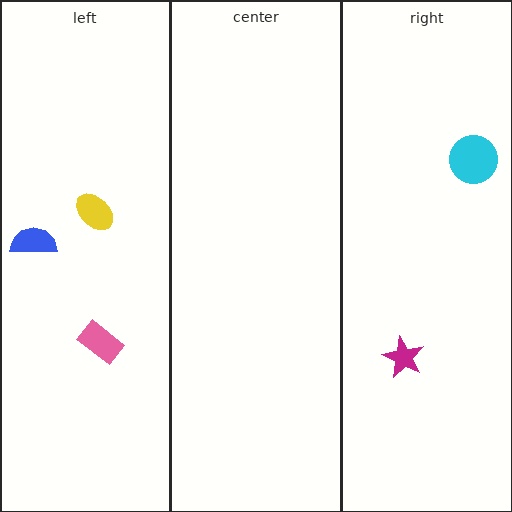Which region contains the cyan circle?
The right region.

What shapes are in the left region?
The pink rectangle, the yellow ellipse, the blue semicircle.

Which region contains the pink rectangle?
The left region.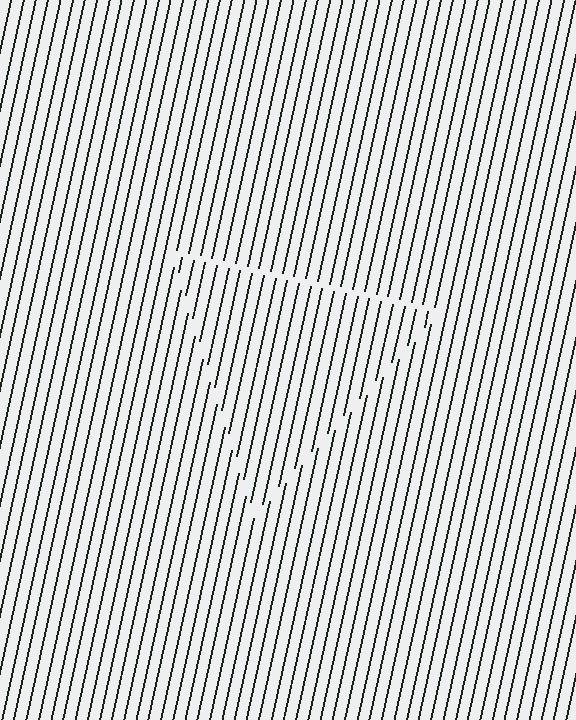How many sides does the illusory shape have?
3 sides — the line-ends trace a triangle.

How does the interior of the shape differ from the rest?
The interior of the shape contains the same grating, shifted by half a period — the contour is defined by the phase discontinuity where line-ends from the inner and outer gratings abut.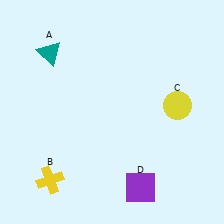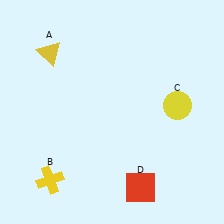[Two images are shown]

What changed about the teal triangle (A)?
In Image 1, A is teal. In Image 2, it changed to yellow.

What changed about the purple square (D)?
In Image 1, D is purple. In Image 2, it changed to red.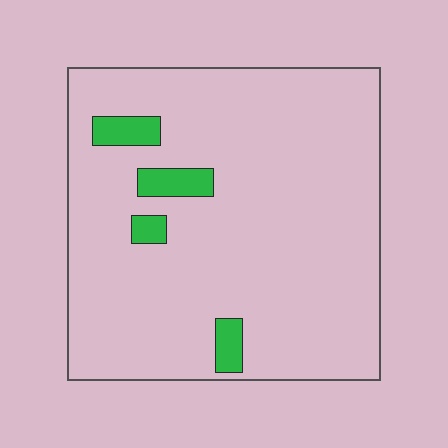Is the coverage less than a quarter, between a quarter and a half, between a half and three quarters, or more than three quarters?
Less than a quarter.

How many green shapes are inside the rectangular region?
4.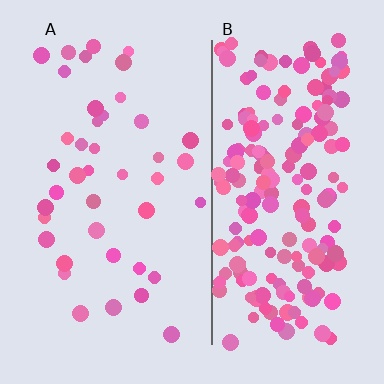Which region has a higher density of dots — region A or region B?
B (the right).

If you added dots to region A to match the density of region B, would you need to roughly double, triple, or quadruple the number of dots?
Approximately quadruple.